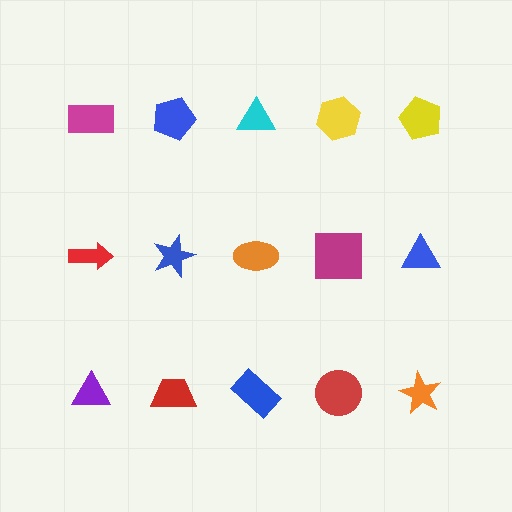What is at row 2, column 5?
A blue triangle.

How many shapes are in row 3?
5 shapes.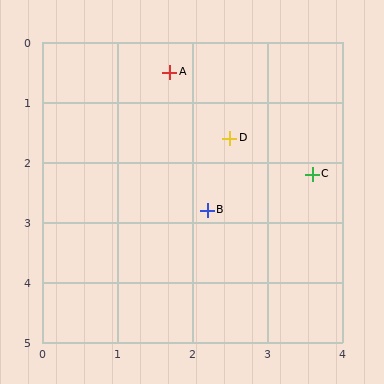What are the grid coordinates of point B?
Point B is at approximately (2.2, 2.8).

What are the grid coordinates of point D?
Point D is at approximately (2.5, 1.6).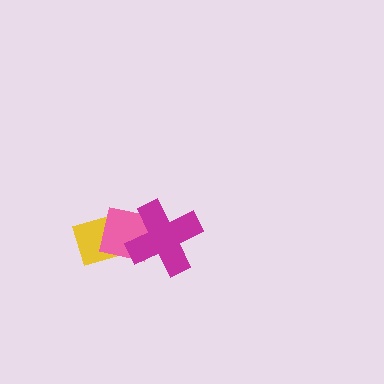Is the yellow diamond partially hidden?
Yes, it is partially covered by another shape.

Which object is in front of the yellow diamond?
The pink square is in front of the yellow diamond.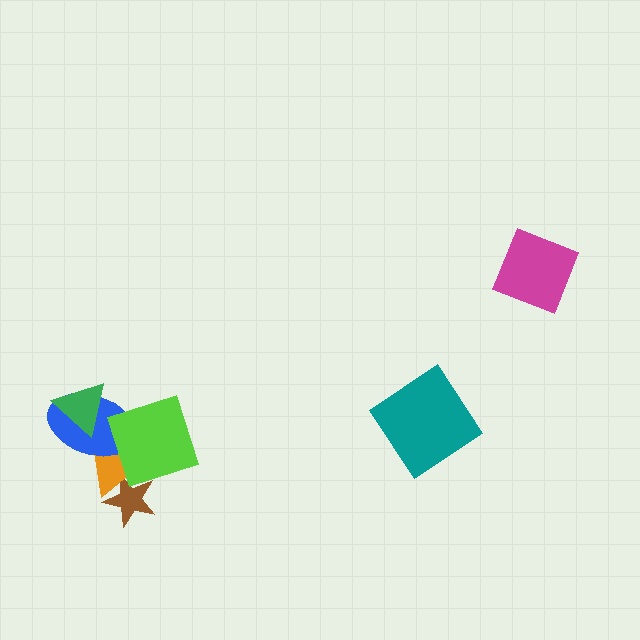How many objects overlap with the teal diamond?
0 objects overlap with the teal diamond.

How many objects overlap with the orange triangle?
4 objects overlap with the orange triangle.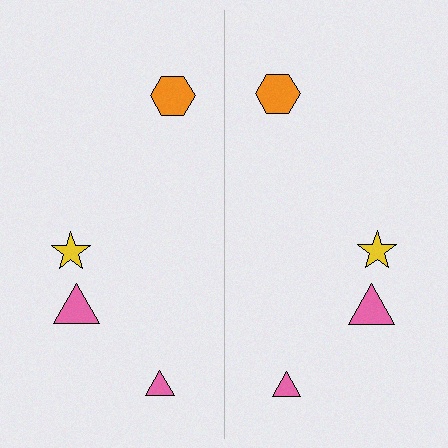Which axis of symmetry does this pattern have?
The pattern has a vertical axis of symmetry running through the center of the image.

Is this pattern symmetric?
Yes, this pattern has bilateral (reflection) symmetry.